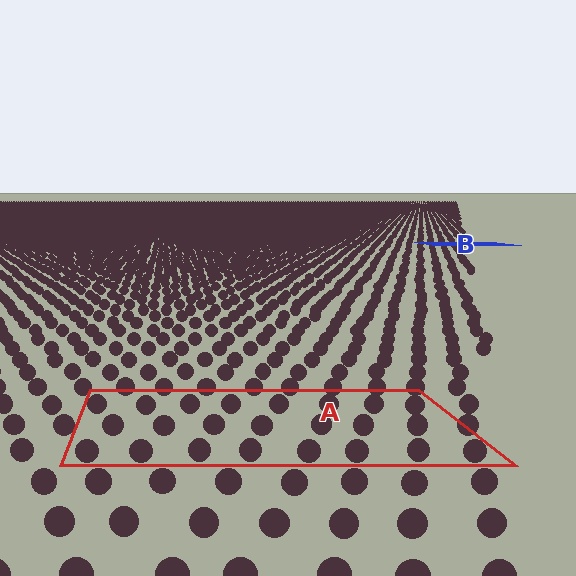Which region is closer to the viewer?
Region A is closer. The texture elements there are larger and more spread out.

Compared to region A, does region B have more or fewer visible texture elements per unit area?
Region B has more texture elements per unit area — they are packed more densely because it is farther away.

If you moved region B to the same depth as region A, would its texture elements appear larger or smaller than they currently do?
They would appear larger. At a closer depth, the same texture elements are projected at a bigger on-screen size.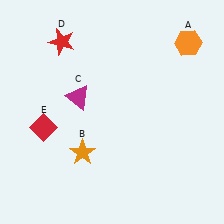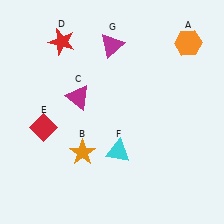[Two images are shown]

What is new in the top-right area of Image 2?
A magenta triangle (G) was added in the top-right area of Image 2.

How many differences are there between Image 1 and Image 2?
There are 2 differences between the two images.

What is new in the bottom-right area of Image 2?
A cyan triangle (F) was added in the bottom-right area of Image 2.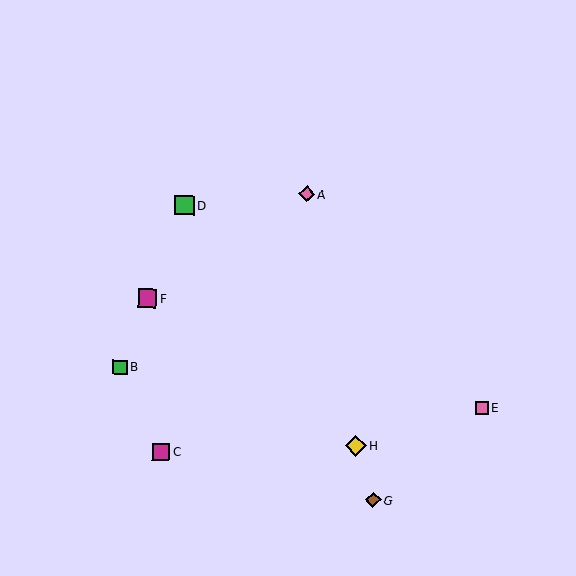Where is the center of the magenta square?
The center of the magenta square is at (161, 452).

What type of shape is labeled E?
Shape E is a pink square.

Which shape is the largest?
The yellow diamond (labeled H) is the largest.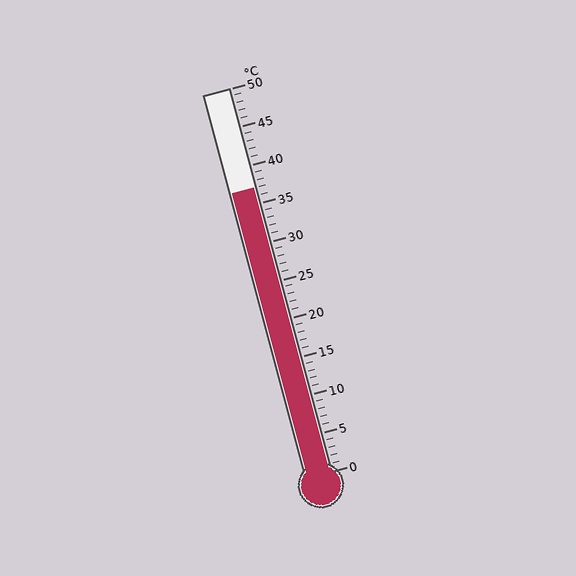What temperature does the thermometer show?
The thermometer shows approximately 37°C.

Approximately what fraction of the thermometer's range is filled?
The thermometer is filled to approximately 75% of its range.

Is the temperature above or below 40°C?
The temperature is below 40°C.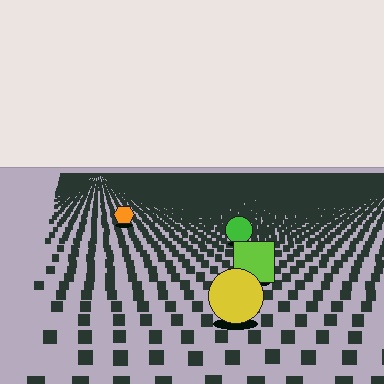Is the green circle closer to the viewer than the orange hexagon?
Yes. The green circle is closer — you can tell from the texture gradient: the ground texture is coarser near it.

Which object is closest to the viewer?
The yellow circle is closest. The texture marks near it are larger and more spread out.